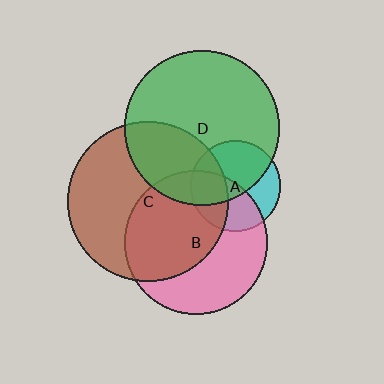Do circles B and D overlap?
Yes.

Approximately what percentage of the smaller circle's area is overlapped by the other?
Approximately 15%.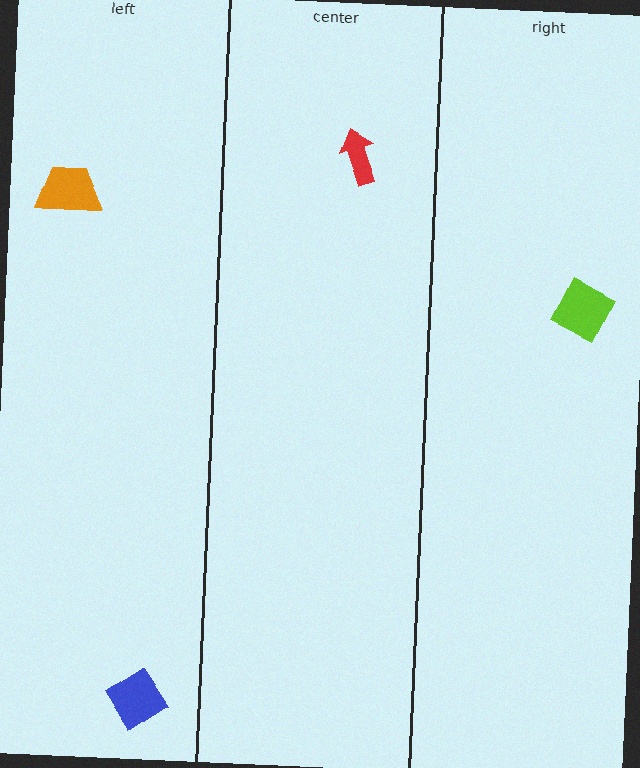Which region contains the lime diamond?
The right region.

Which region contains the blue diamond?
The left region.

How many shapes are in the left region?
2.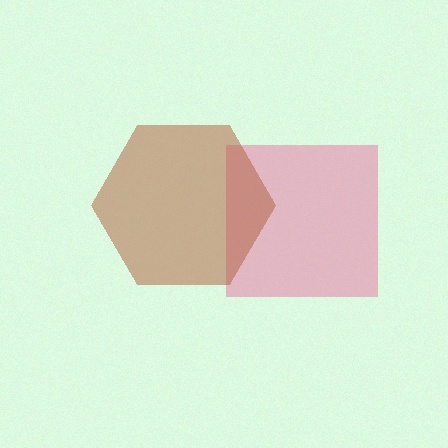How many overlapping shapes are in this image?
There are 2 overlapping shapes in the image.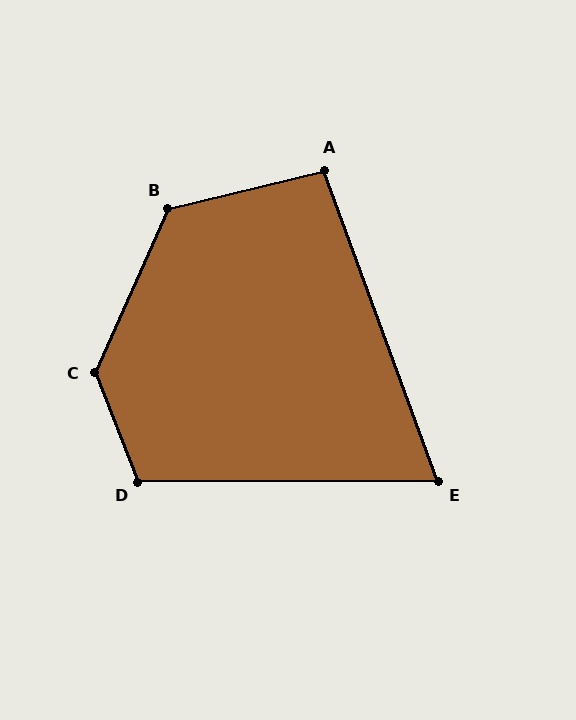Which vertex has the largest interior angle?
C, at approximately 135 degrees.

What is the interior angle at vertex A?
Approximately 96 degrees (obtuse).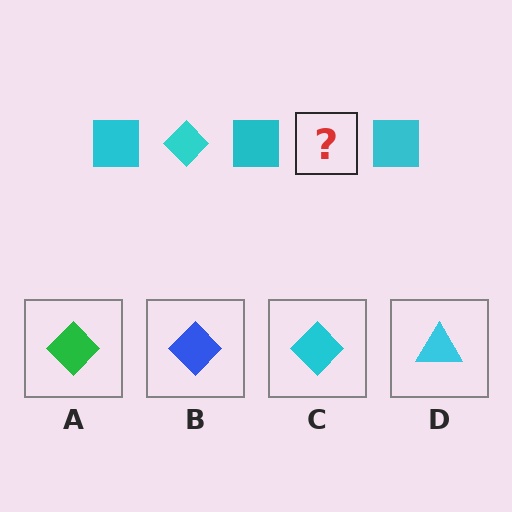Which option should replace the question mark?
Option C.